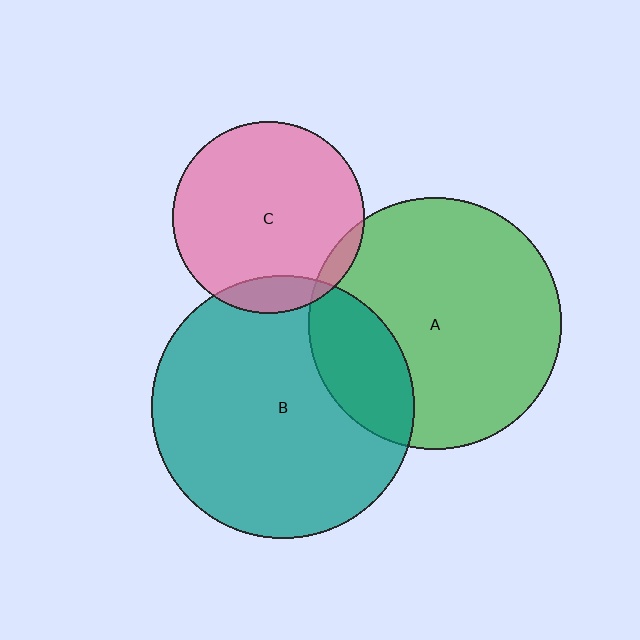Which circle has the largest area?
Circle B (teal).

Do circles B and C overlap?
Yes.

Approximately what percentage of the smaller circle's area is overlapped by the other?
Approximately 10%.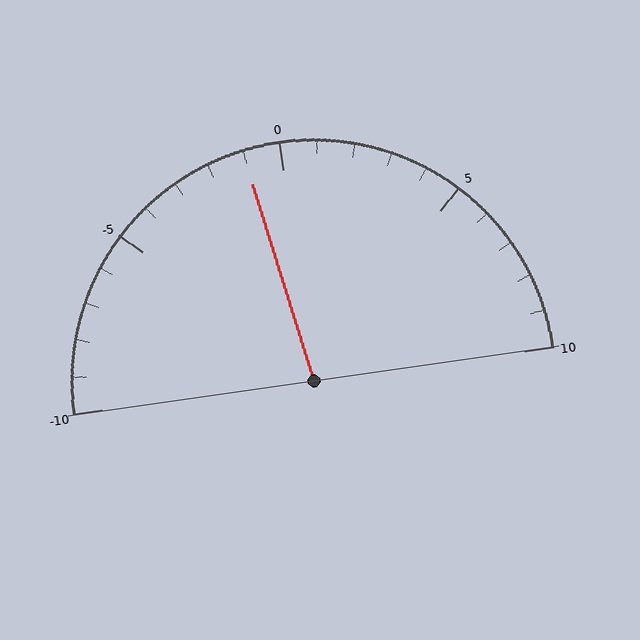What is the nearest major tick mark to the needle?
The nearest major tick mark is 0.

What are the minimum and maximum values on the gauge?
The gauge ranges from -10 to 10.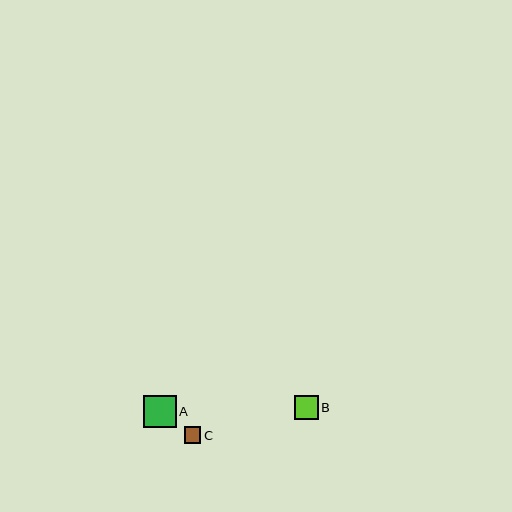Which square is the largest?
Square A is the largest with a size of approximately 32 pixels.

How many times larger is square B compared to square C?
Square B is approximately 1.5 times the size of square C.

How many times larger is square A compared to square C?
Square A is approximately 2.0 times the size of square C.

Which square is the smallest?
Square C is the smallest with a size of approximately 16 pixels.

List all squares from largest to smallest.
From largest to smallest: A, B, C.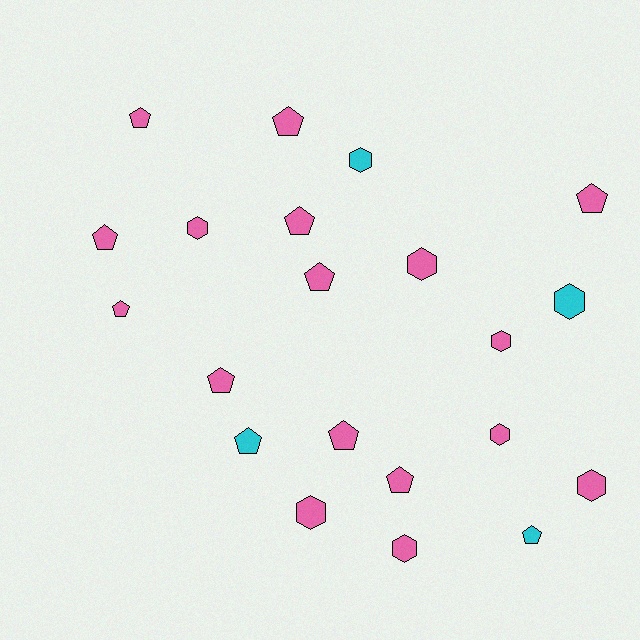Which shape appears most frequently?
Pentagon, with 12 objects.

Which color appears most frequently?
Pink, with 17 objects.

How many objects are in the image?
There are 21 objects.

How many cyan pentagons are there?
There are 2 cyan pentagons.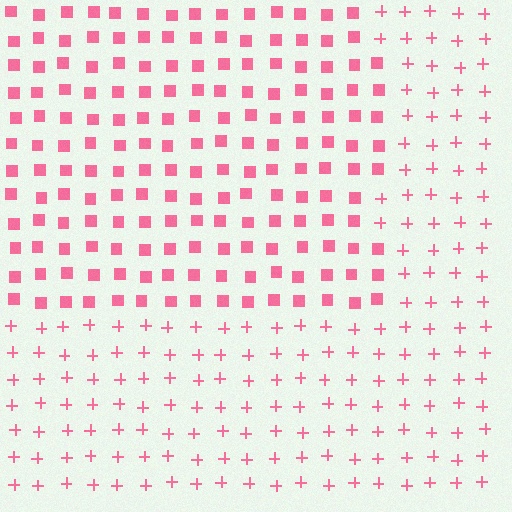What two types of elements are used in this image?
The image uses squares inside the rectangle region and plus signs outside it.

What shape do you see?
I see a rectangle.